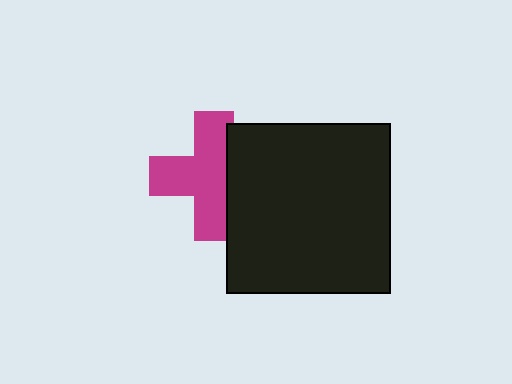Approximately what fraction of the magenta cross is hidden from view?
Roughly 32% of the magenta cross is hidden behind the black rectangle.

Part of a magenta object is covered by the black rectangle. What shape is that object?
It is a cross.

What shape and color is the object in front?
The object in front is a black rectangle.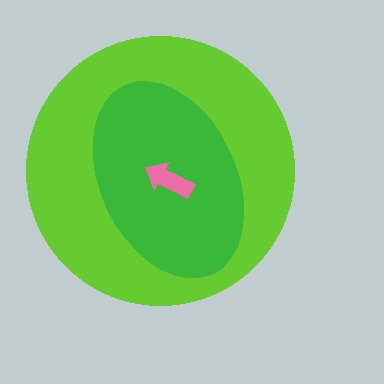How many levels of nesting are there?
3.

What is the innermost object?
The pink arrow.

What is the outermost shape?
The lime circle.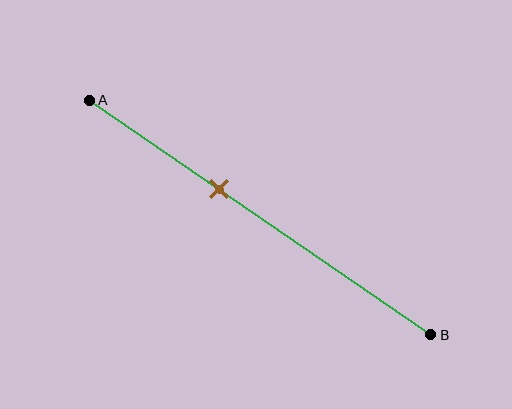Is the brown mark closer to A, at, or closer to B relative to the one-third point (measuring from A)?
The brown mark is closer to point B than the one-third point of segment AB.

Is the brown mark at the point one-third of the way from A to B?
No, the mark is at about 40% from A, not at the 33% one-third point.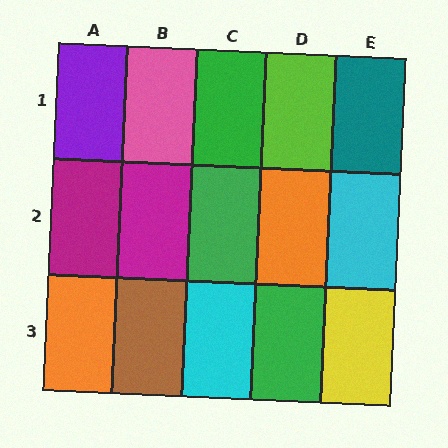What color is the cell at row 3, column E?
Yellow.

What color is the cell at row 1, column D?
Lime.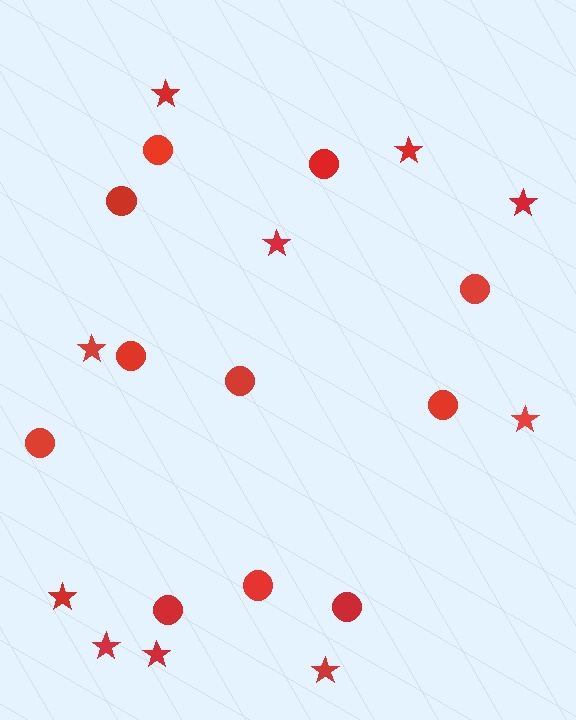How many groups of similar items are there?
There are 2 groups: one group of circles (11) and one group of stars (10).